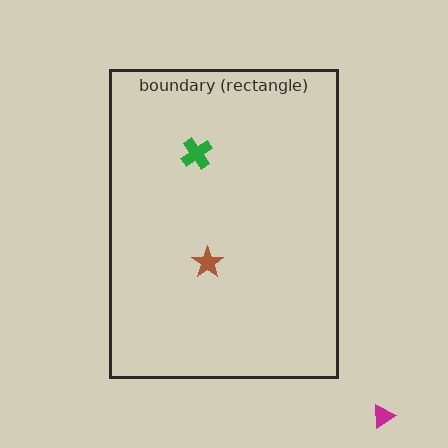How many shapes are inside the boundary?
2 inside, 1 outside.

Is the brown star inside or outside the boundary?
Inside.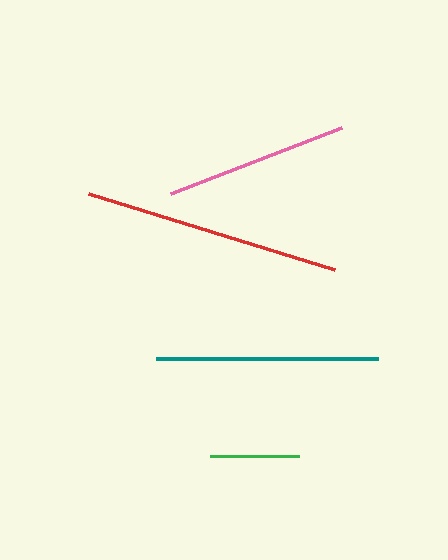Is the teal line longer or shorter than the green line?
The teal line is longer than the green line.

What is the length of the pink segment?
The pink segment is approximately 183 pixels long.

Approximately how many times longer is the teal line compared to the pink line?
The teal line is approximately 1.2 times the length of the pink line.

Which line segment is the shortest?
The green line is the shortest at approximately 89 pixels.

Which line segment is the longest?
The red line is the longest at approximately 258 pixels.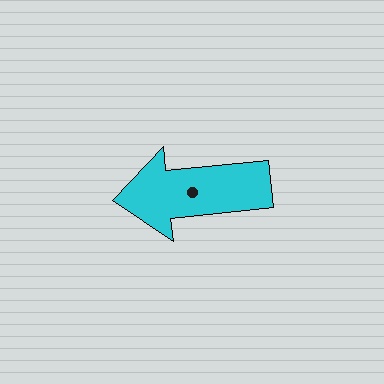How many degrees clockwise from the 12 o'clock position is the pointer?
Approximately 264 degrees.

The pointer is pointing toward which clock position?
Roughly 9 o'clock.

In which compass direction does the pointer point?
West.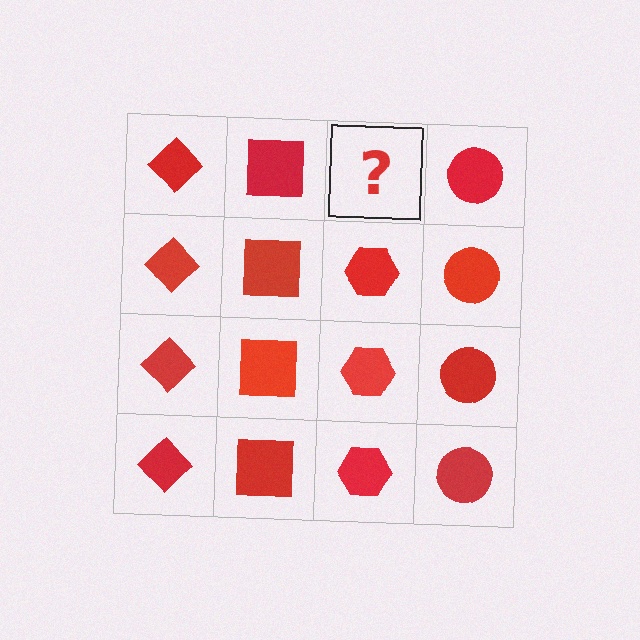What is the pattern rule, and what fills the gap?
The rule is that each column has a consistent shape. The gap should be filled with a red hexagon.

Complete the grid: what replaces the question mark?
The question mark should be replaced with a red hexagon.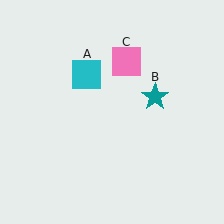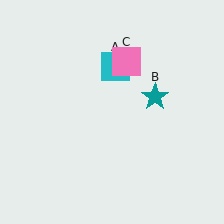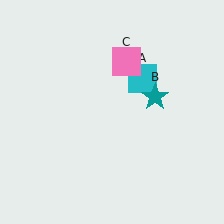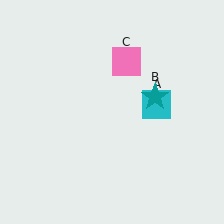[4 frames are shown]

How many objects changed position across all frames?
1 object changed position: cyan square (object A).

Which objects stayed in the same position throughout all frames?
Teal star (object B) and pink square (object C) remained stationary.